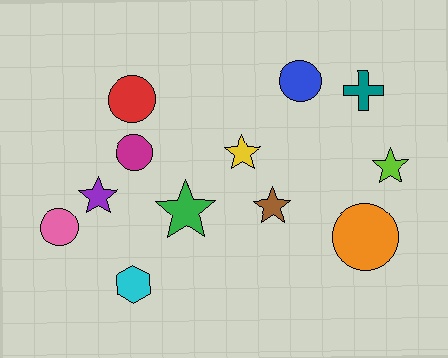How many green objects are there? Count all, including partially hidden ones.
There is 1 green object.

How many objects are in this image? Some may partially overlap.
There are 12 objects.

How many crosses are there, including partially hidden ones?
There is 1 cross.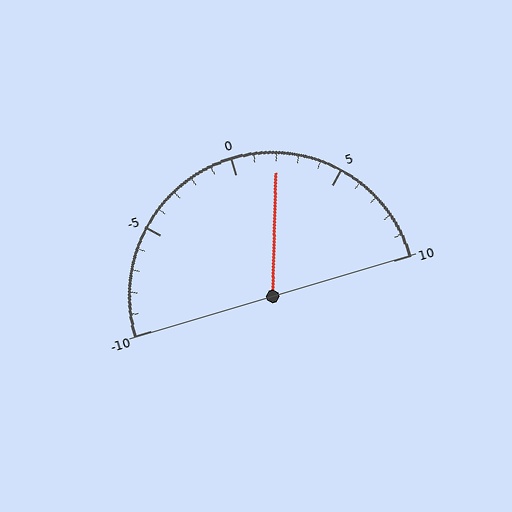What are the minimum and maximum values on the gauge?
The gauge ranges from -10 to 10.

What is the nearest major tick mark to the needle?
The nearest major tick mark is 0.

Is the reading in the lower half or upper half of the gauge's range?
The reading is in the upper half of the range (-10 to 10).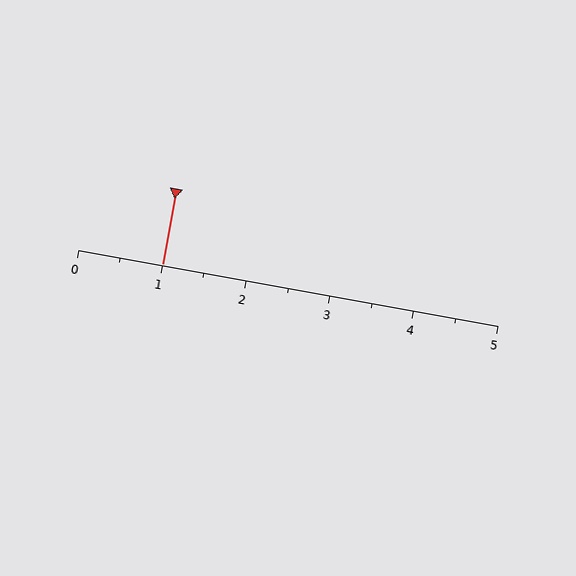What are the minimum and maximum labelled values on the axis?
The axis runs from 0 to 5.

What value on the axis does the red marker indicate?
The marker indicates approximately 1.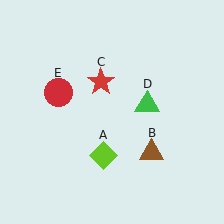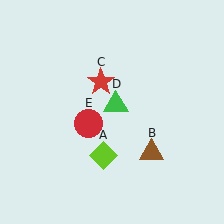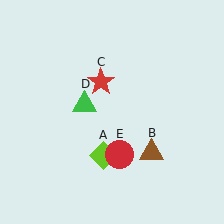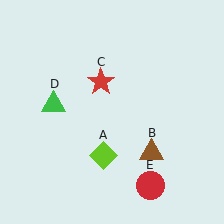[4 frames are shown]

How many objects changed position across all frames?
2 objects changed position: green triangle (object D), red circle (object E).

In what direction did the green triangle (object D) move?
The green triangle (object D) moved left.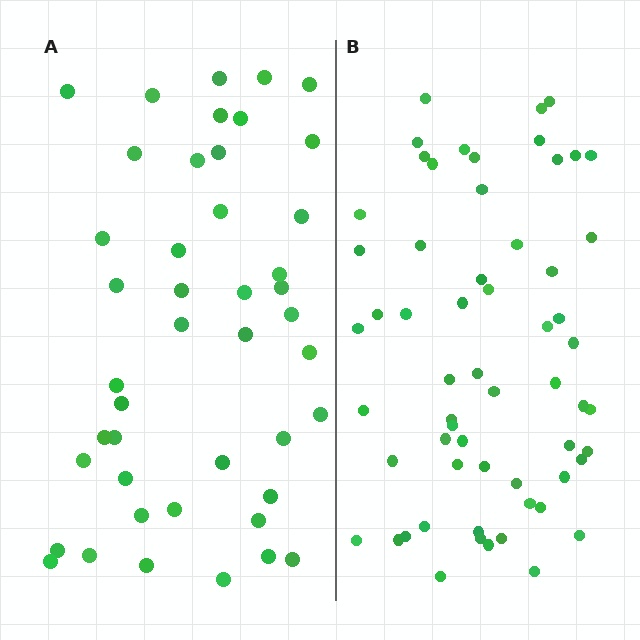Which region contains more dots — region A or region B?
Region B (the right region) has more dots.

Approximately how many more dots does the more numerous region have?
Region B has approximately 15 more dots than region A.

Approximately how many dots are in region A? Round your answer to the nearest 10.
About 40 dots. (The exact count is 44, which rounds to 40.)